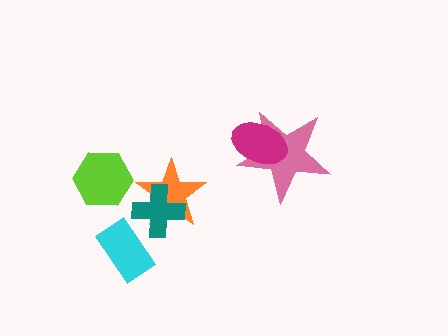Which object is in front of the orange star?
The teal cross is in front of the orange star.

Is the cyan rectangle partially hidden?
No, no other shape covers it.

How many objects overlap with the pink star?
1 object overlaps with the pink star.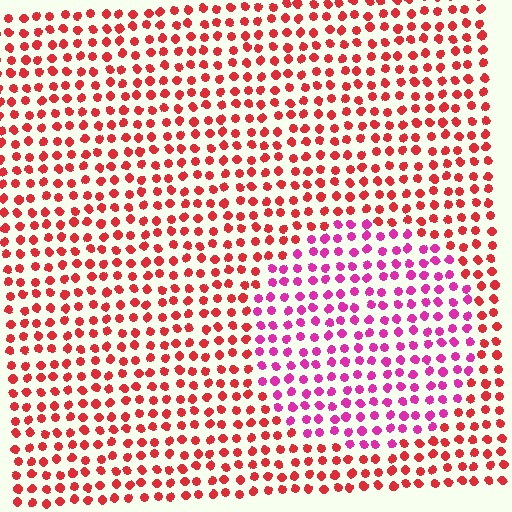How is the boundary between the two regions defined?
The boundary is defined purely by a slight shift in hue (about 40 degrees). Spacing, size, and orientation are identical on both sides.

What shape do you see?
I see a circle.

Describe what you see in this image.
The image is filled with small red elements in a uniform arrangement. A circle-shaped region is visible where the elements are tinted to a slightly different hue, forming a subtle color boundary.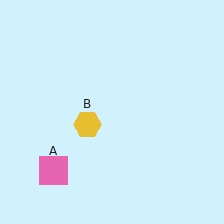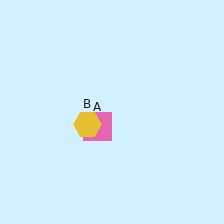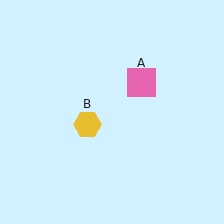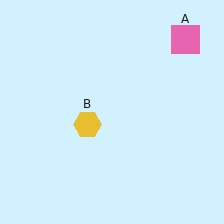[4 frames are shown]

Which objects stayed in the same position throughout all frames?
Yellow hexagon (object B) remained stationary.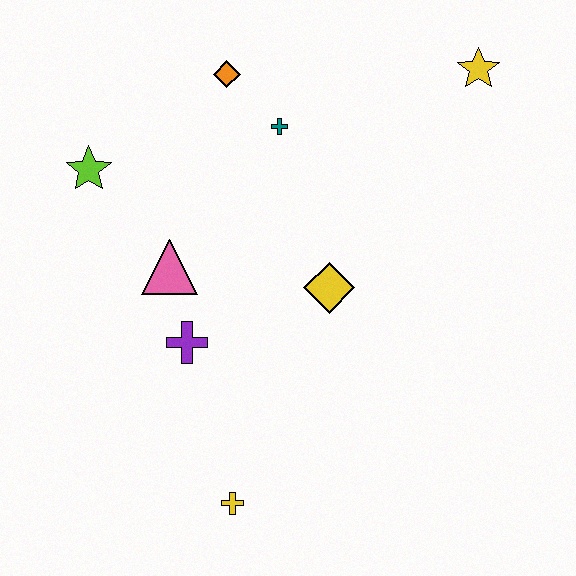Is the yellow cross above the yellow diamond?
No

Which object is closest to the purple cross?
The pink triangle is closest to the purple cross.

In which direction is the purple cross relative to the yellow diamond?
The purple cross is to the left of the yellow diamond.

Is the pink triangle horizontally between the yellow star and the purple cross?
No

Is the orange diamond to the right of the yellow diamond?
No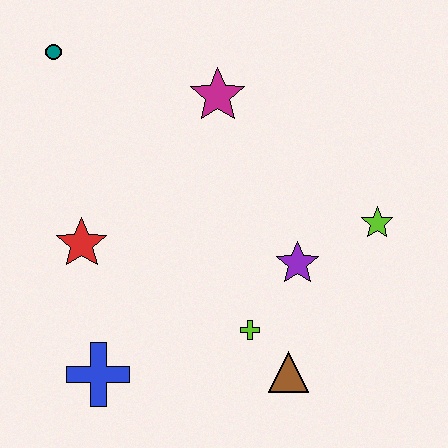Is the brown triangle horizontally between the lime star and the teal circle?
Yes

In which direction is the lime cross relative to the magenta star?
The lime cross is below the magenta star.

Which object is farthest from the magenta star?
The blue cross is farthest from the magenta star.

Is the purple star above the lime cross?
Yes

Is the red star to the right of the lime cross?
No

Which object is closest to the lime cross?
The brown triangle is closest to the lime cross.